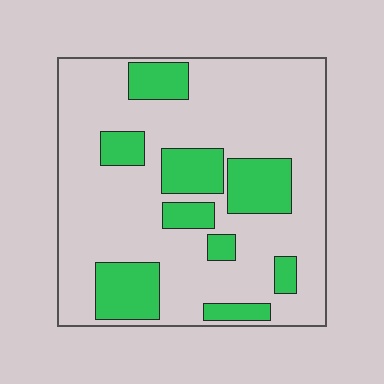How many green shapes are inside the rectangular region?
9.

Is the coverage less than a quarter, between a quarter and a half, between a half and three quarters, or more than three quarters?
Between a quarter and a half.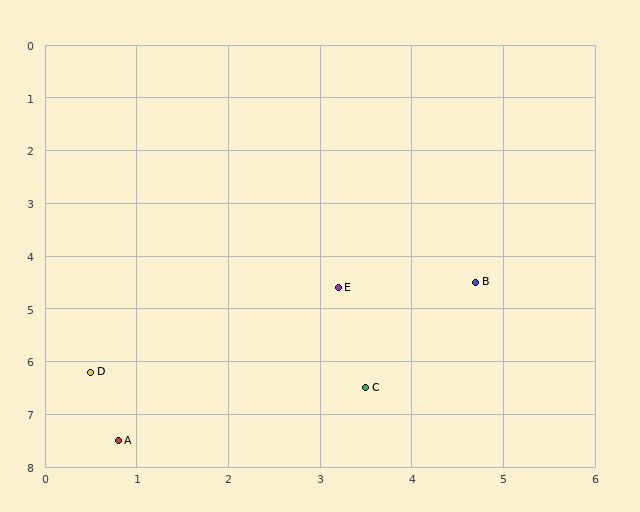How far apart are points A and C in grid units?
Points A and C are about 2.9 grid units apart.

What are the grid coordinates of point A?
Point A is at approximately (0.8, 7.5).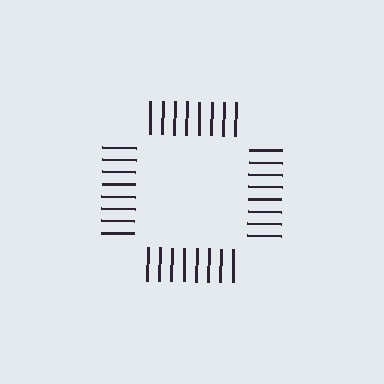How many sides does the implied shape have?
4 sides — the line-ends trace a square.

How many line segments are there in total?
32 — 8 along each of the 4 edges.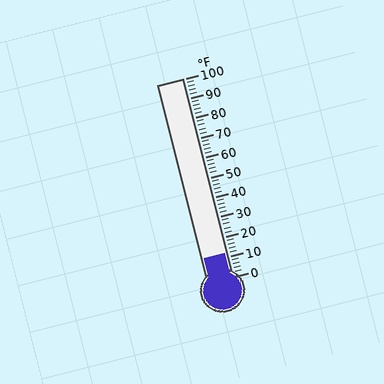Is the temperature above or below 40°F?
The temperature is below 40°F.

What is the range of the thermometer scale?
The thermometer scale ranges from 0°F to 100°F.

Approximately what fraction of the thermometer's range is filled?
The thermometer is filled to approximately 10% of its range.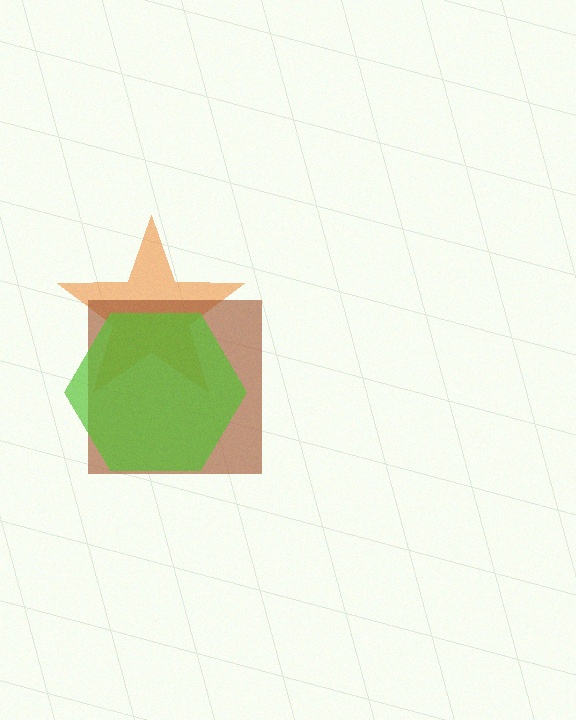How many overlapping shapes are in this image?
There are 3 overlapping shapes in the image.